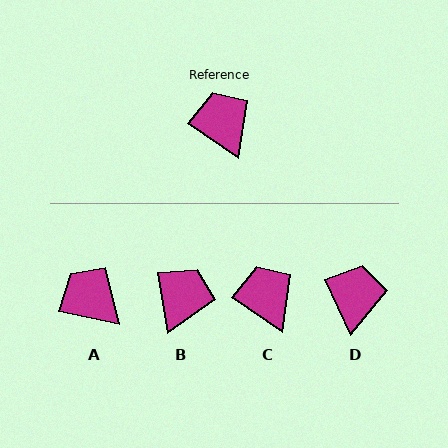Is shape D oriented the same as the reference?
No, it is off by about 31 degrees.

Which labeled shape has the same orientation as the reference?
C.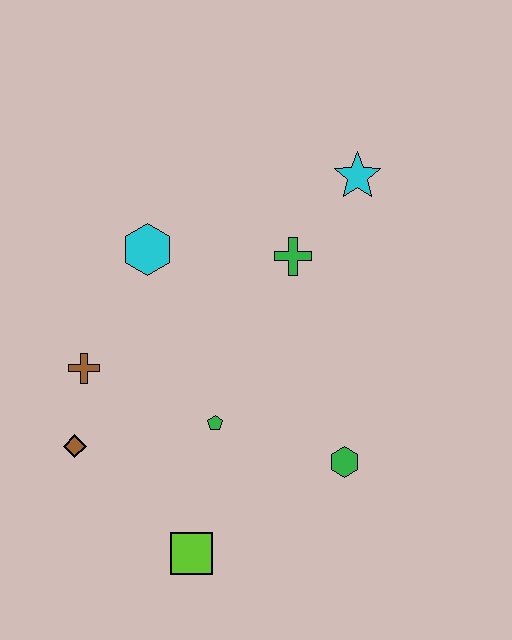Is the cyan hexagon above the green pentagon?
Yes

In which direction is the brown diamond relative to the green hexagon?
The brown diamond is to the left of the green hexagon.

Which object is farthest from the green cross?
The lime square is farthest from the green cross.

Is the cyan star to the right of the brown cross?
Yes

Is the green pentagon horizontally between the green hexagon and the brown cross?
Yes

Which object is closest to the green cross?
The cyan star is closest to the green cross.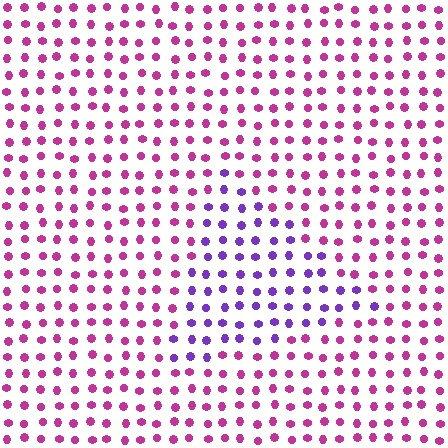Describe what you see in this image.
The image is filled with small magenta elements in a uniform arrangement. A triangle-shaped region is visible where the elements are tinted to a slightly different hue, forming a subtle color boundary.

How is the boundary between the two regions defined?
The boundary is defined purely by a slight shift in hue (about 48 degrees). Spacing, size, and orientation are identical on both sides.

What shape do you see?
I see a triangle.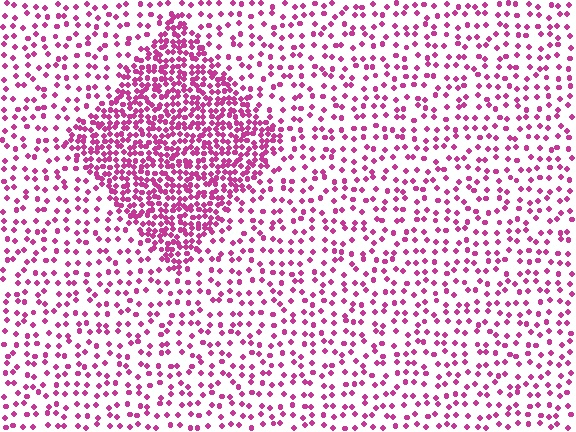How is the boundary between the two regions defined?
The boundary is defined by a change in element density (approximately 2.7x ratio). All elements are the same color, size, and shape.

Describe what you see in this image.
The image contains small magenta elements arranged at two different densities. A diamond-shaped region is visible where the elements are more densely packed than the surrounding area.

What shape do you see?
I see a diamond.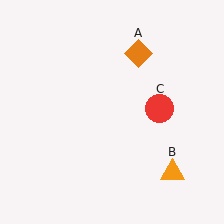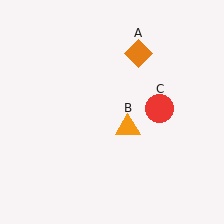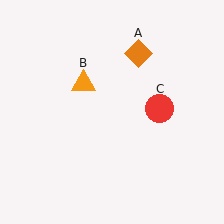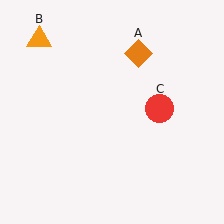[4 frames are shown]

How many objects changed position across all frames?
1 object changed position: orange triangle (object B).